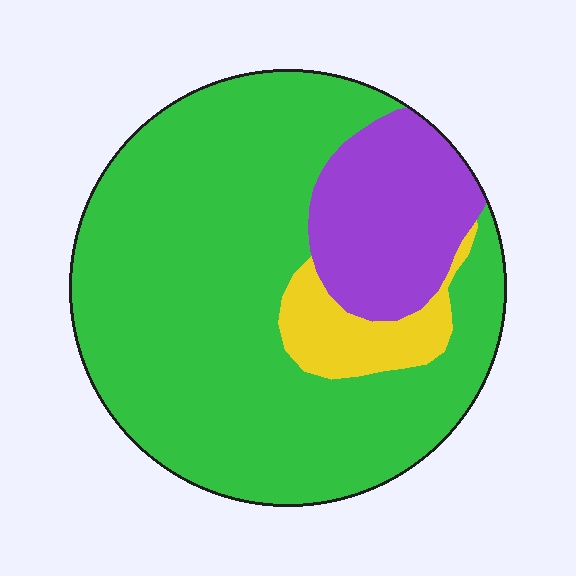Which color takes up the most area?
Green, at roughly 75%.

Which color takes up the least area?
Yellow, at roughly 10%.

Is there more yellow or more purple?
Purple.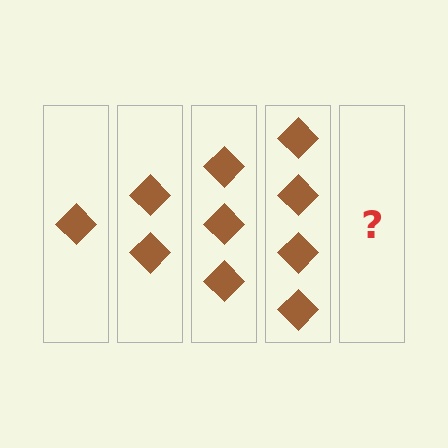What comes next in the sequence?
The next element should be 5 diamonds.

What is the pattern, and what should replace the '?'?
The pattern is that each step adds one more diamond. The '?' should be 5 diamonds.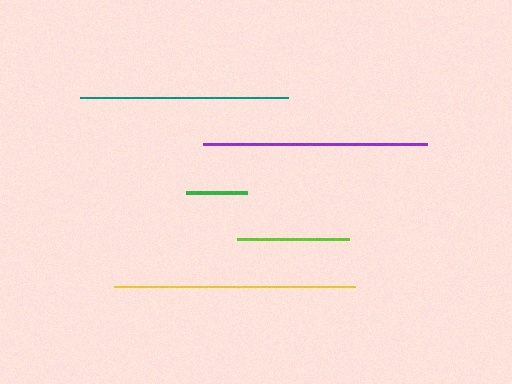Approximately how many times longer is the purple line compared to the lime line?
The purple line is approximately 2.0 times the length of the lime line.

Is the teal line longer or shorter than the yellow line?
The yellow line is longer than the teal line.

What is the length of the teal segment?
The teal segment is approximately 208 pixels long.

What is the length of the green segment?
The green segment is approximately 61 pixels long.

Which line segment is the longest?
The yellow line is the longest at approximately 241 pixels.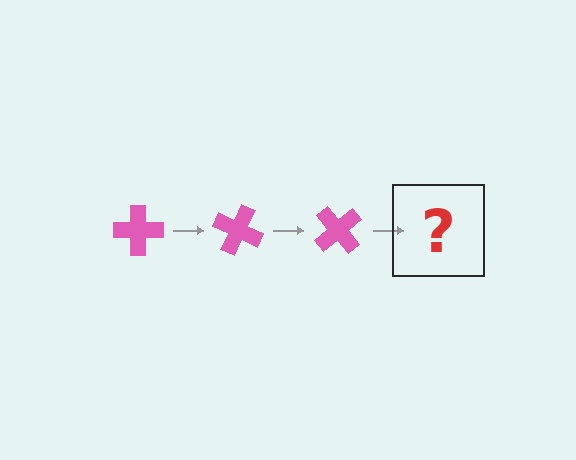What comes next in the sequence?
The next element should be a pink cross rotated 75 degrees.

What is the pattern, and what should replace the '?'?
The pattern is that the cross rotates 25 degrees each step. The '?' should be a pink cross rotated 75 degrees.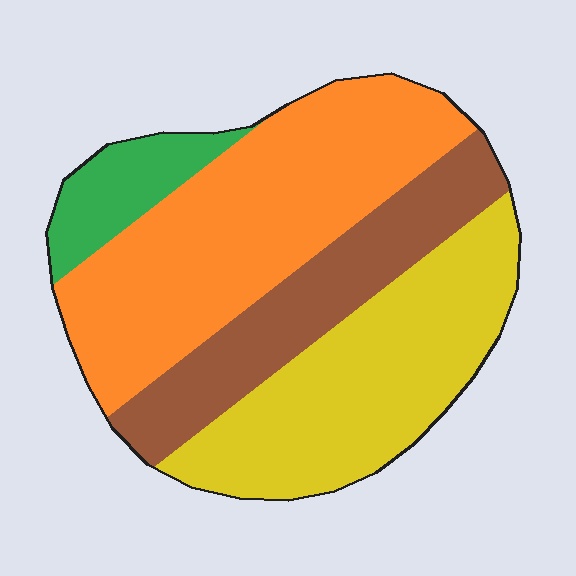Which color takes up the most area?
Orange, at roughly 40%.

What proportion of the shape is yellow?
Yellow covers roughly 30% of the shape.